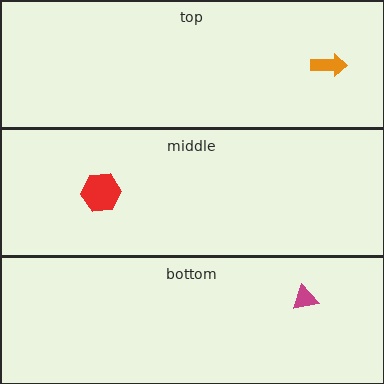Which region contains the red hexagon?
The middle region.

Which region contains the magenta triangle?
The bottom region.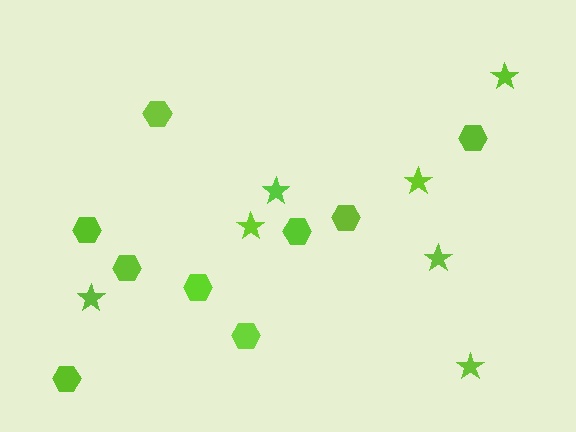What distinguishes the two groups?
There are 2 groups: one group of stars (7) and one group of hexagons (9).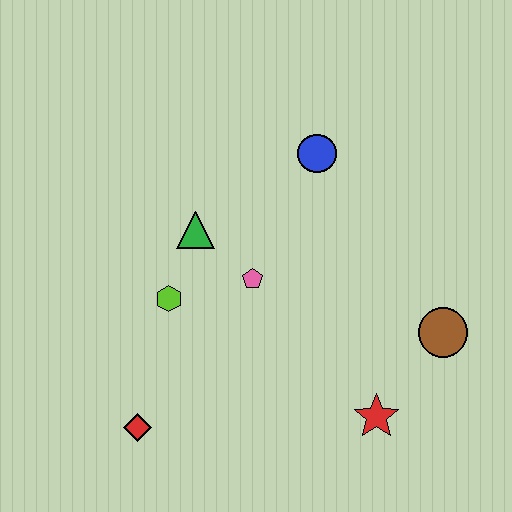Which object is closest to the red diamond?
The lime hexagon is closest to the red diamond.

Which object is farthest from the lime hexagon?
The brown circle is farthest from the lime hexagon.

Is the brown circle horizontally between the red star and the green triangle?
No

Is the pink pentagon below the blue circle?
Yes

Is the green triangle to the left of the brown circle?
Yes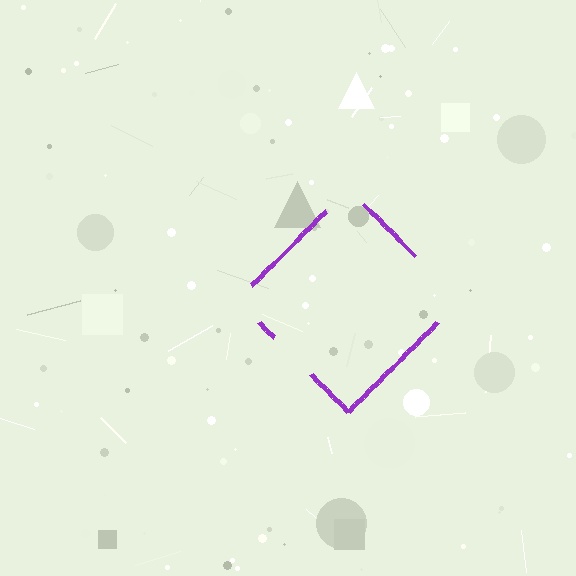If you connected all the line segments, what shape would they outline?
They would outline a diamond.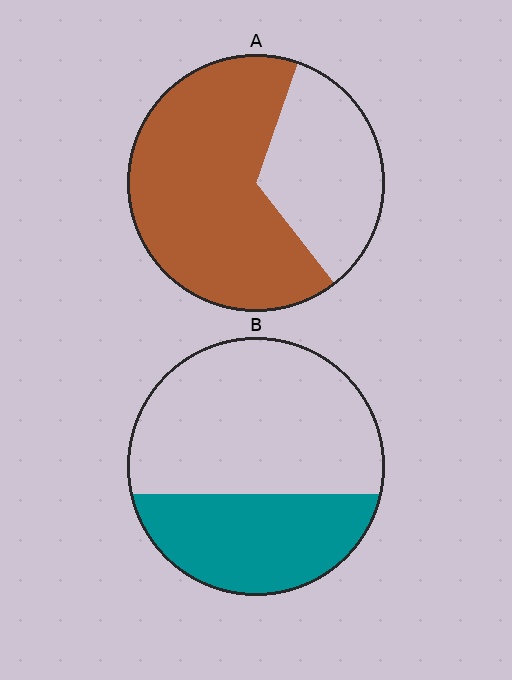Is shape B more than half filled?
No.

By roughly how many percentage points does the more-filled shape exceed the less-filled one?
By roughly 30 percentage points (A over B).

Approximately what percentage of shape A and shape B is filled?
A is approximately 65% and B is approximately 35%.